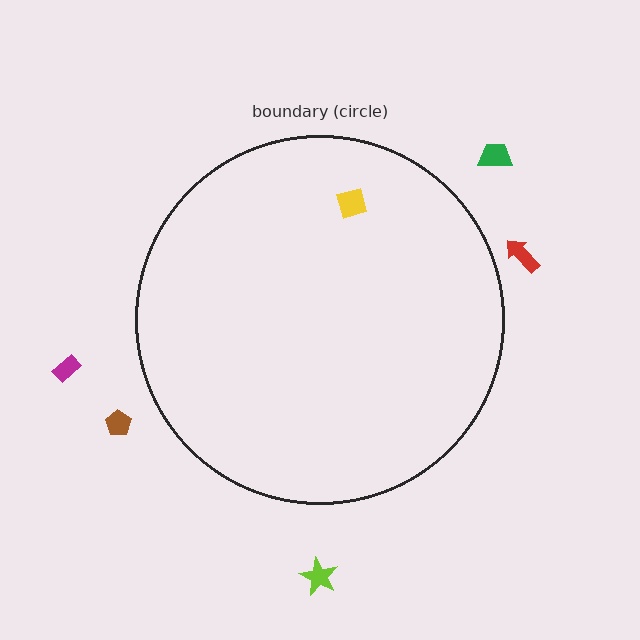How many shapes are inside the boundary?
1 inside, 5 outside.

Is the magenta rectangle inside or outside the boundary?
Outside.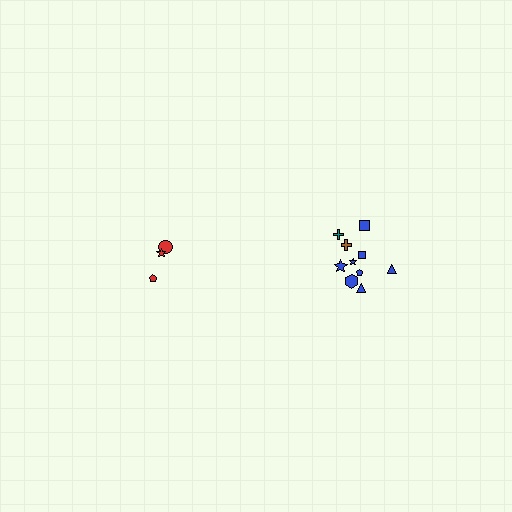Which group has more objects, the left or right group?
The right group.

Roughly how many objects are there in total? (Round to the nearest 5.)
Roughly 15 objects in total.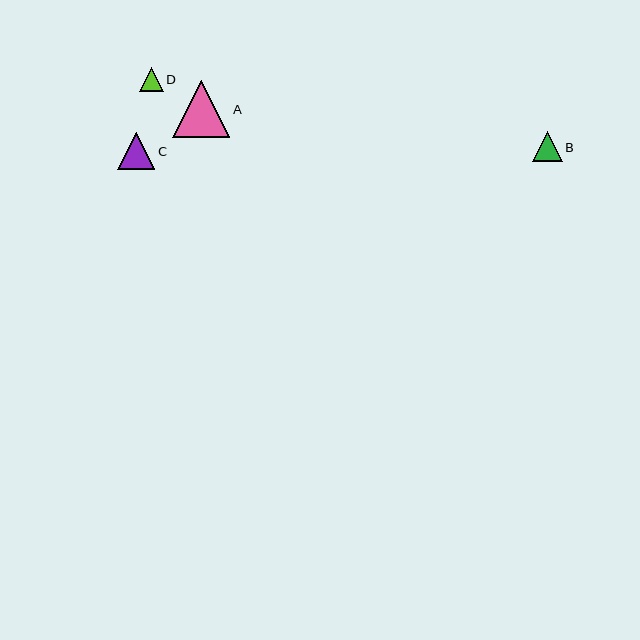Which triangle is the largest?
Triangle A is the largest with a size of approximately 57 pixels.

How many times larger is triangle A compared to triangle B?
Triangle A is approximately 1.9 times the size of triangle B.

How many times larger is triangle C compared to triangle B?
Triangle C is approximately 1.3 times the size of triangle B.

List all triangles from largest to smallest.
From largest to smallest: A, C, B, D.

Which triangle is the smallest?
Triangle D is the smallest with a size of approximately 24 pixels.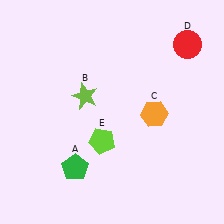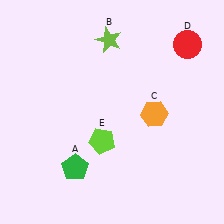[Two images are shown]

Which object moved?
The lime star (B) moved up.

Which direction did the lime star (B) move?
The lime star (B) moved up.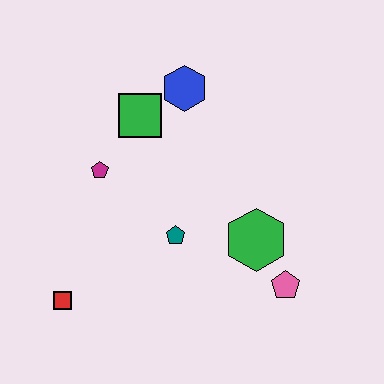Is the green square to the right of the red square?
Yes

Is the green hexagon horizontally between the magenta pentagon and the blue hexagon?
No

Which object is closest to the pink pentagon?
The green hexagon is closest to the pink pentagon.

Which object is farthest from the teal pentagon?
The blue hexagon is farthest from the teal pentagon.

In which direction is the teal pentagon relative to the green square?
The teal pentagon is below the green square.